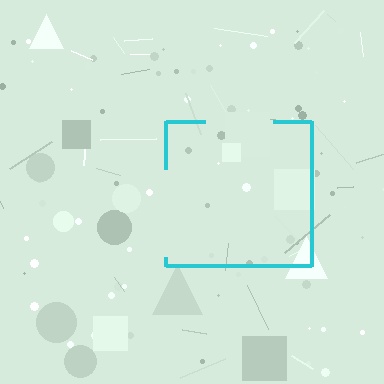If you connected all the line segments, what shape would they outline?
They would outline a square.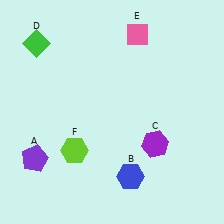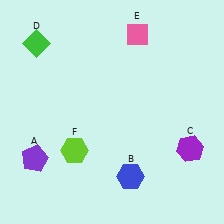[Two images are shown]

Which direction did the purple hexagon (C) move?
The purple hexagon (C) moved right.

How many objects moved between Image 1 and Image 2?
1 object moved between the two images.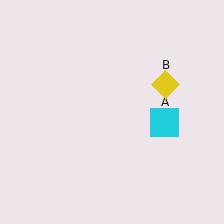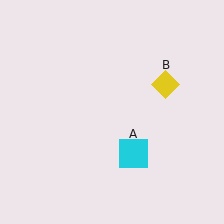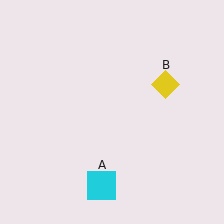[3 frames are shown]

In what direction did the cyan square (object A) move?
The cyan square (object A) moved down and to the left.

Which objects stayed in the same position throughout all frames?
Yellow diamond (object B) remained stationary.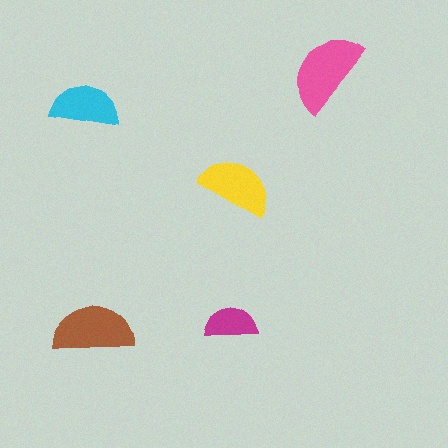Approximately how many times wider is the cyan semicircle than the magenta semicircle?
About 1.5 times wider.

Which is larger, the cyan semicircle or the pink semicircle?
The pink one.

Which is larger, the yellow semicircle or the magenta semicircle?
The yellow one.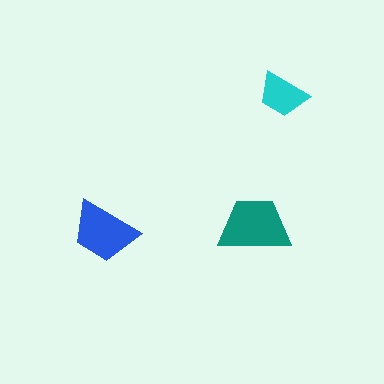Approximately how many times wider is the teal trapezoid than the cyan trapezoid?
About 1.5 times wider.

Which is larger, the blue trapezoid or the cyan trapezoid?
The blue one.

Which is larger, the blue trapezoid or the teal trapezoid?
The teal one.